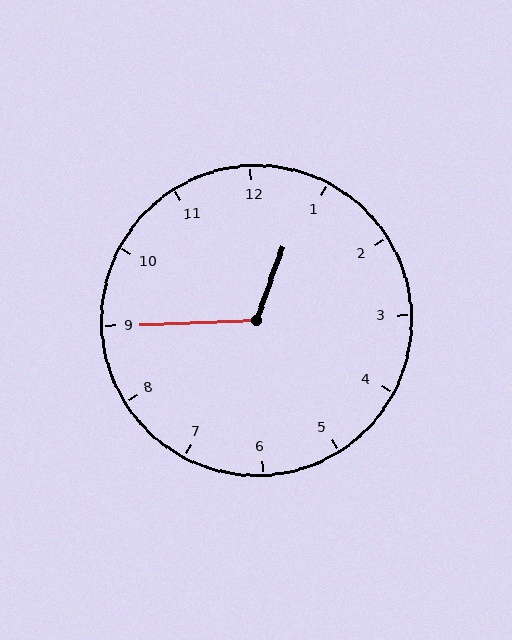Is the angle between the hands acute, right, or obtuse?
It is obtuse.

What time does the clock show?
12:45.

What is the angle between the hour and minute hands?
Approximately 112 degrees.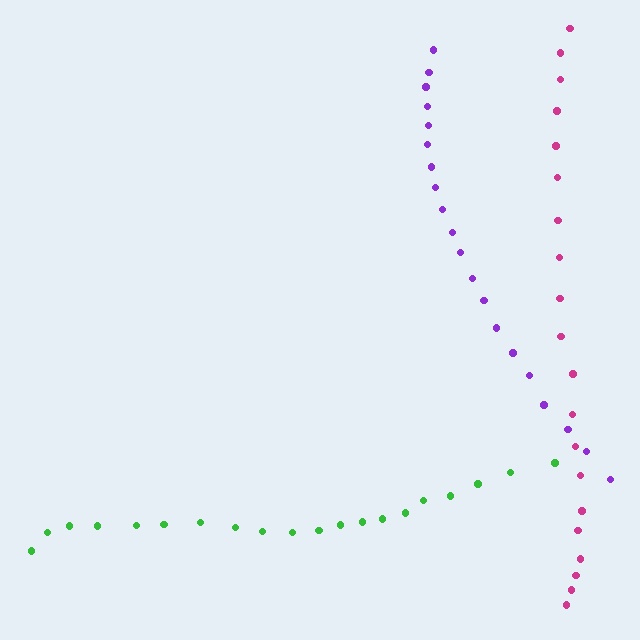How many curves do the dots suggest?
There are 3 distinct paths.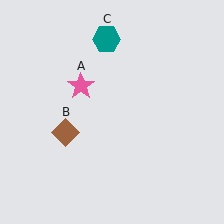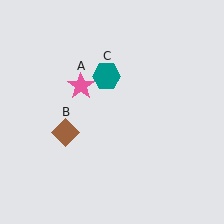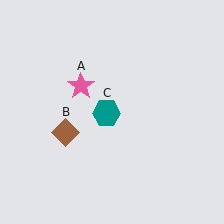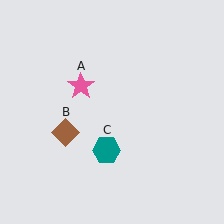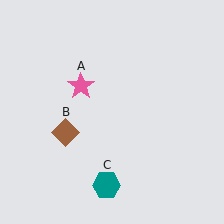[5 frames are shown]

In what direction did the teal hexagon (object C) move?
The teal hexagon (object C) moved down.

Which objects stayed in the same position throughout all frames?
Pink star (object A) and brown diamond (object B) remained stationary.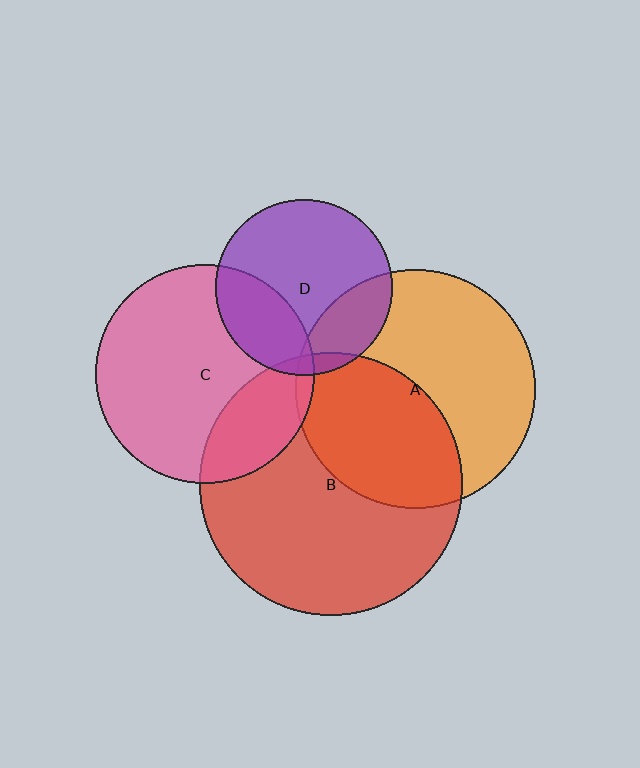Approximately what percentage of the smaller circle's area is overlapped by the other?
Approximately 5%.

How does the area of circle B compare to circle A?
Approximately 1.2 times.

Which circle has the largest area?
Circle B (red).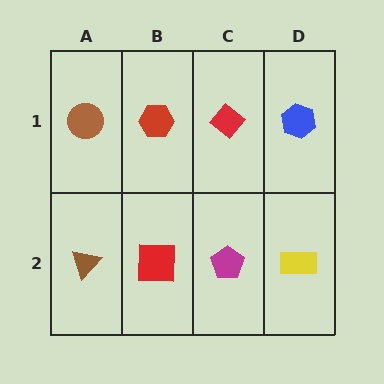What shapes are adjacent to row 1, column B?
A red square (row 2, column B), a brown circle (row 1, column A), a red diamond (row 1, column C).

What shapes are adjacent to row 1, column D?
A yellow rectangle (row 2, column D), a red diamond (row 1, column C).